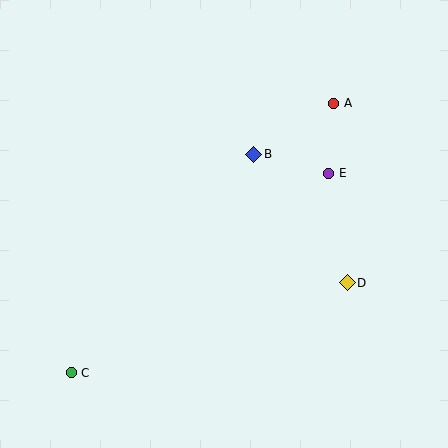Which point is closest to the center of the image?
Point B at (254, 154) is closest to the center.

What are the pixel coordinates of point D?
Point D is at (347, 283).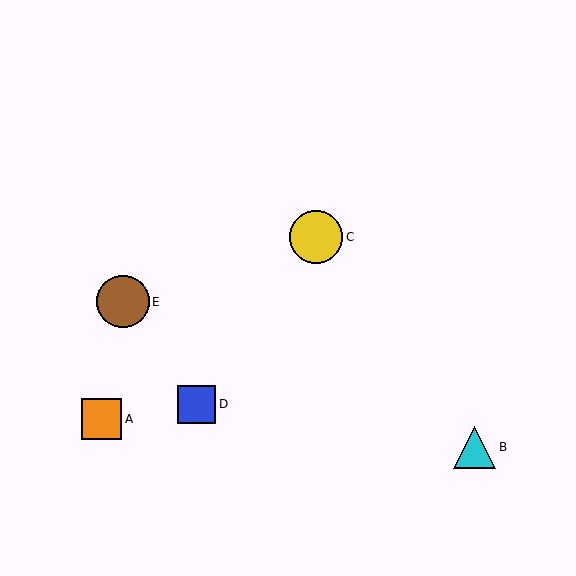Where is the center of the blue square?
The center of the blue square is at (197, 404).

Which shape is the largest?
The yellow circle (labeled C) is the largest.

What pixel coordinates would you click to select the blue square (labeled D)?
Click at (197, 404) to select the blue square D.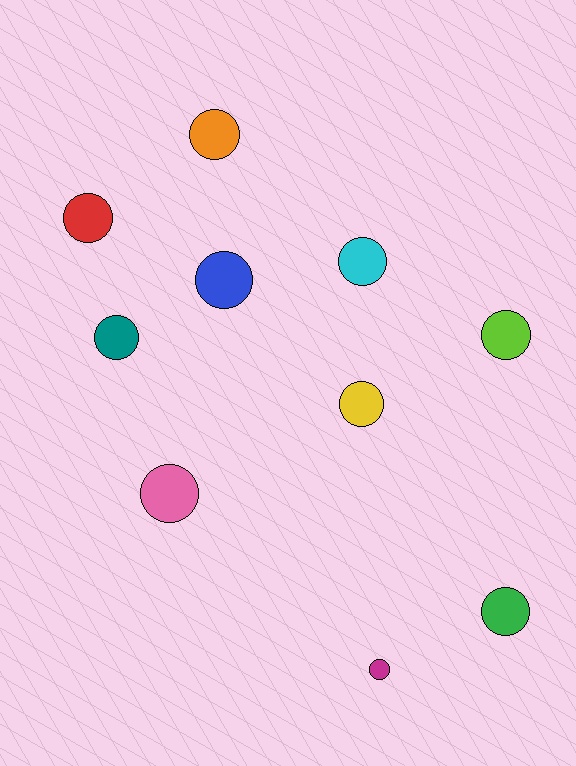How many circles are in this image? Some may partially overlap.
There are 10 circles.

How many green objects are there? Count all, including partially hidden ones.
There is 1 green object.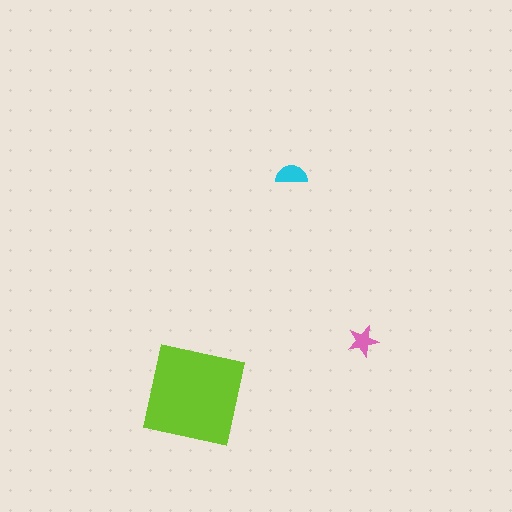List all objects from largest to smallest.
The lime square, the cyan semicircle, the pink star.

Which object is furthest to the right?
The pink star is rightmost.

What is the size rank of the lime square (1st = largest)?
1st.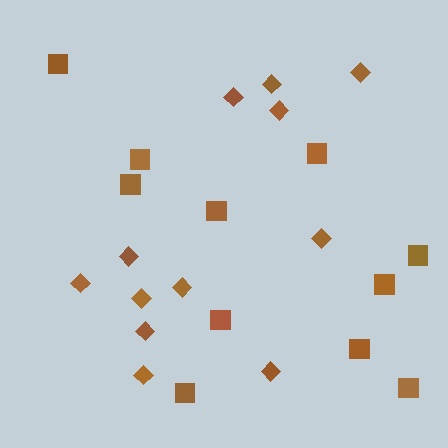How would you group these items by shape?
There are 2 groups: one group of squares (11) and one group of diamonds (12).